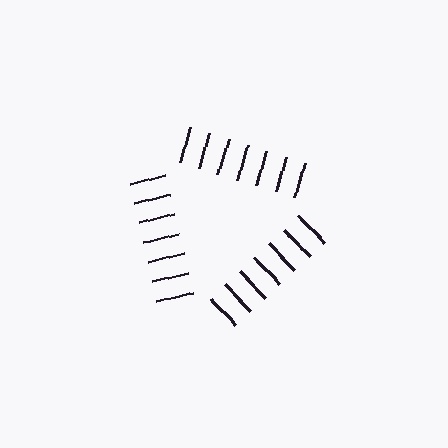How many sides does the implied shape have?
3 sides — the line-ends trace a triangle.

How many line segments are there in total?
21 — 7 along each of the 3 edges.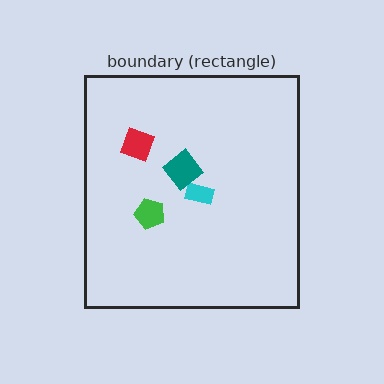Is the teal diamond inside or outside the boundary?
Inside.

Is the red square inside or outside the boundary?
Inside.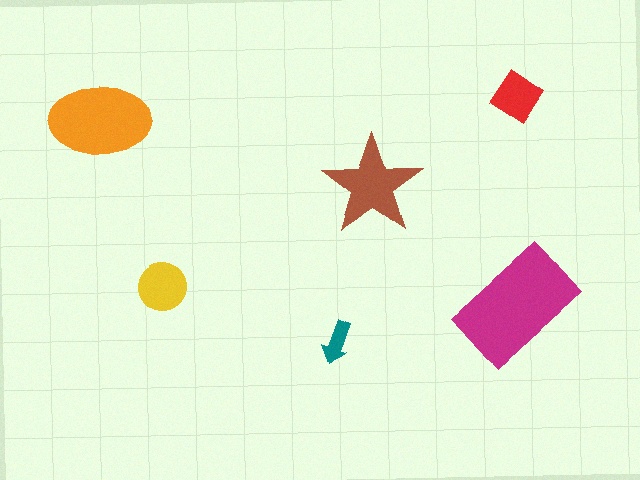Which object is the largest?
The magenta rectangle.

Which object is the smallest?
The teal arrow.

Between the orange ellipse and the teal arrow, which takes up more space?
The orange ellipse.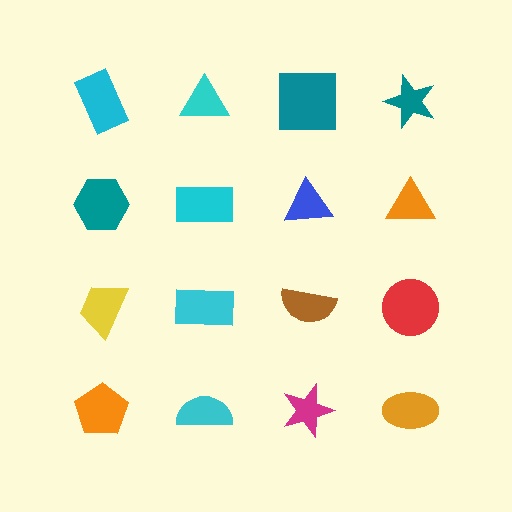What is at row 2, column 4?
An orange triangle.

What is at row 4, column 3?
A magenta star.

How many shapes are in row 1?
4 shapes.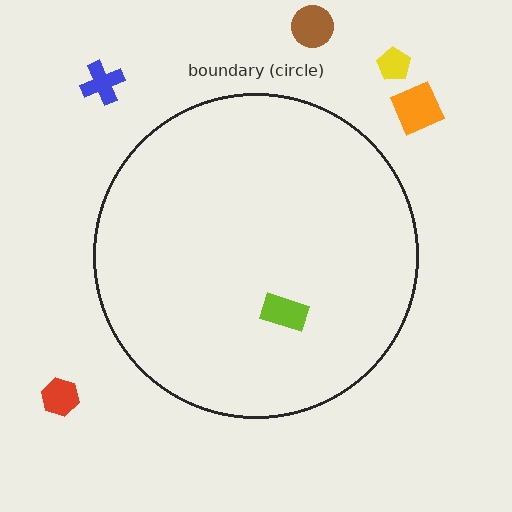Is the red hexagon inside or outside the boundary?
Outside.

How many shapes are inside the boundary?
1 inside, 5 outside.